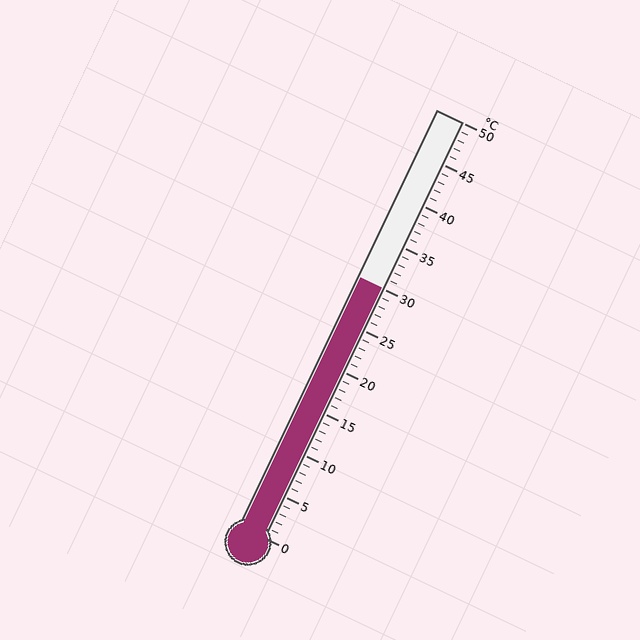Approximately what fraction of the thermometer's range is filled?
The thermometer is filled to approximately 60% of its range.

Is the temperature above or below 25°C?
The temperature is above 25°C.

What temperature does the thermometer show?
The thermometer shows approximately 30°C.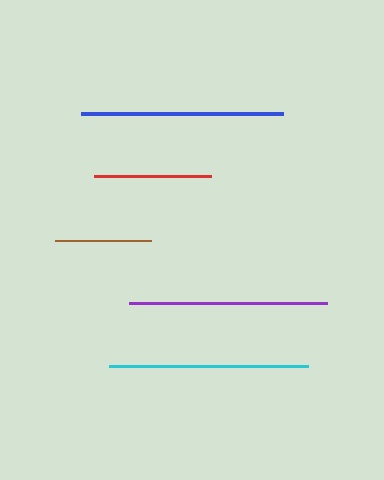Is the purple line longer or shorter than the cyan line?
The cyan line is longer than the purple line.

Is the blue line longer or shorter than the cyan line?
The blue line is longer than the cyan line.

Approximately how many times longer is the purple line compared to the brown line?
The purple line is approximately 2.1 times the length of the brown line.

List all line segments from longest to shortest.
From longest to shortest: blue, cyan, purple, red, brown.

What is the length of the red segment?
The red segment is approximately 117 pixels long.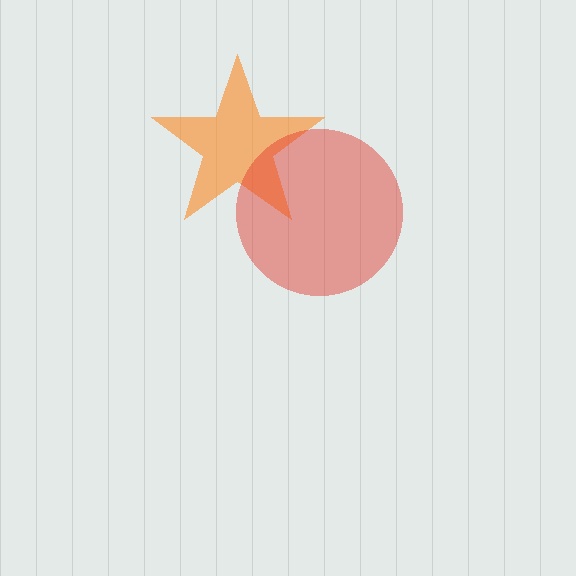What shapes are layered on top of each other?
The layered shapes are: an orange star, a red circle.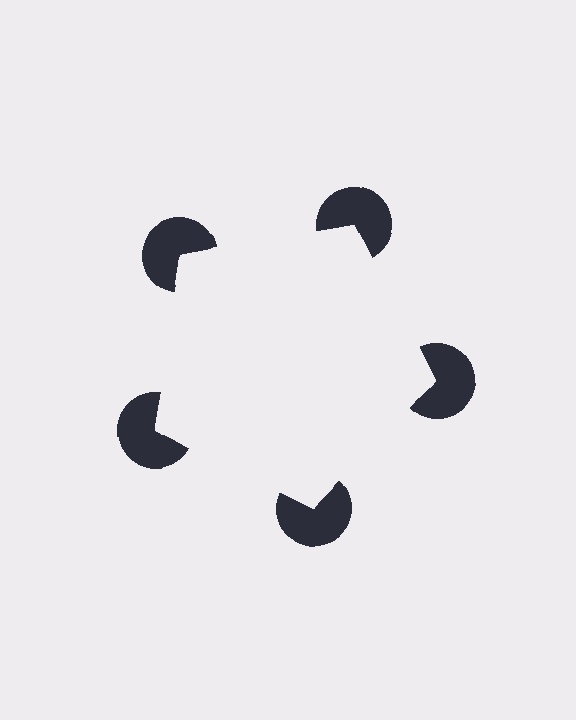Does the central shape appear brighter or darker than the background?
It typically appears slightly brighter than the background, even though no actual brightness change is drawn.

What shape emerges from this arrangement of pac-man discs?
An illusory pentagon — its edges are inferred from the aligned wedge cuts in the pac-man discs, not physically drawn.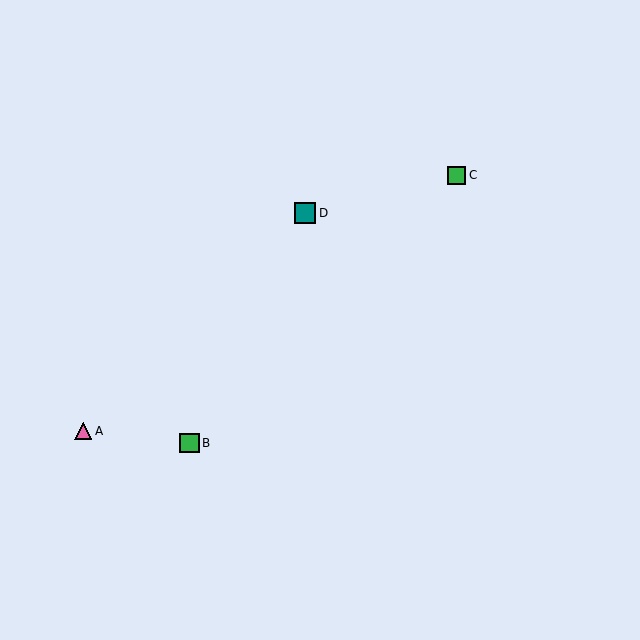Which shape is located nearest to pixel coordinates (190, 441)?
The green square (labeled B) at (189, 443) is nearest to that location.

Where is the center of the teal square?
The center of the teal square is at (305, 213).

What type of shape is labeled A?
Shape A is a pink triangle.